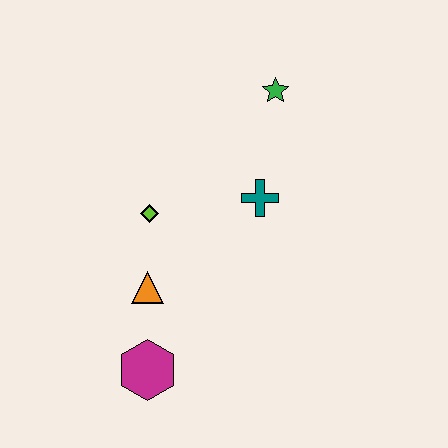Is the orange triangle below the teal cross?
Yes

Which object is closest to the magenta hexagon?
The orange triangle is closest to the magenta hexagon.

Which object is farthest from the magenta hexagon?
The green star is farthest from the magenta hexagon.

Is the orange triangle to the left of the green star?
Yes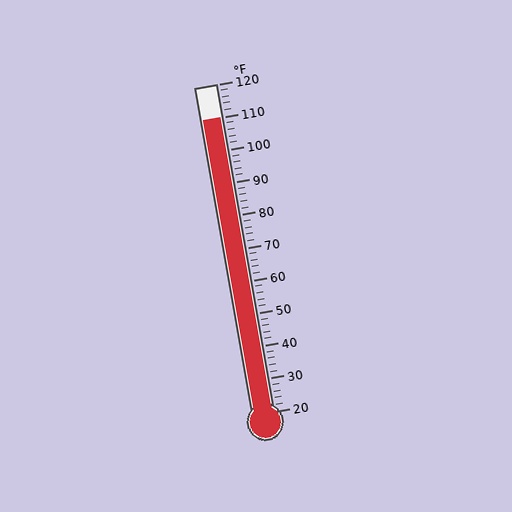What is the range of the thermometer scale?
The thermometer scale ranges from 20°F to 120°F.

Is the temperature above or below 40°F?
The temperature is above 40°F.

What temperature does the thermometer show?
The thermometer shows approximately 110°F.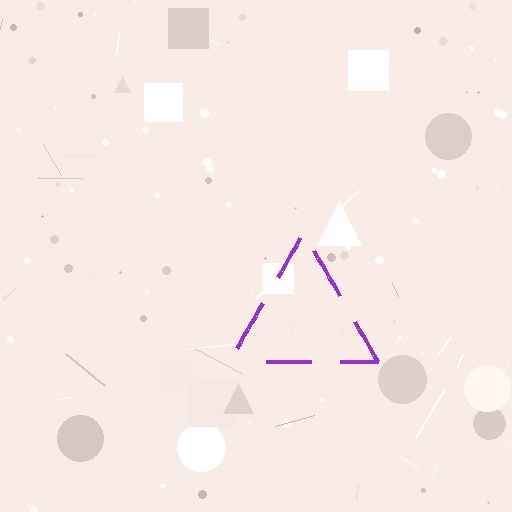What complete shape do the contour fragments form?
The contour fragments form a triangle.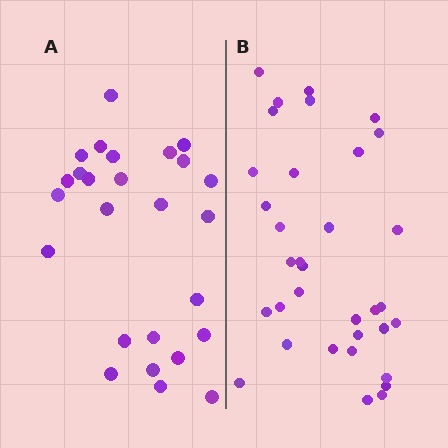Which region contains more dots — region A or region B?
Region B (the right region) has more dots.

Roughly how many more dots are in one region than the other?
Region B has roughly 8 or so more dots than region A.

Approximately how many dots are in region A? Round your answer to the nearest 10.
About 30 dots. (The exact count is 26, which rounds to 30.)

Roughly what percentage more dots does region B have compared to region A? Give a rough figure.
About 30% more.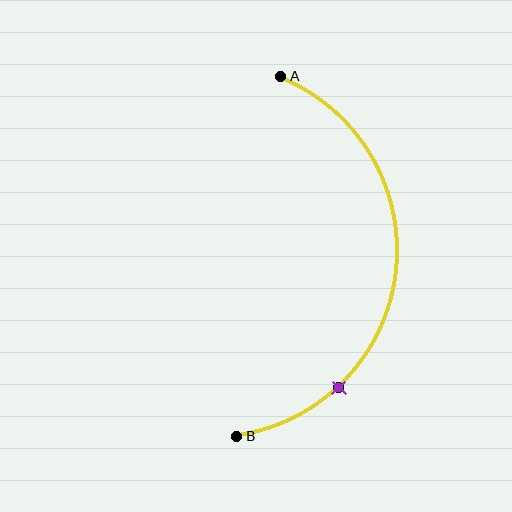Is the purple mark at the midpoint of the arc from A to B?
No. The purple mark lies on the arc but is closer to endpoint B. The arc midpoint would be at the point on the curve equidistant along the arc from both A and B.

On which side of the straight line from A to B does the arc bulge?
The arc bulges to the right of the straight line connecting A and B.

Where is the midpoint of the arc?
The arc midpoint is the point on the curve farthest from the straight line joining A and B. It sits to the right of that line.